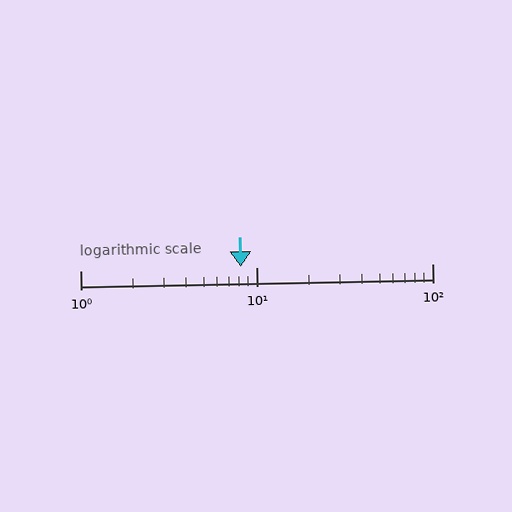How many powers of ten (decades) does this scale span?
The scale spans 2 decades, from 1 to 100.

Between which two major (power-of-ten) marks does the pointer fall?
The pointer is between 1 and 10.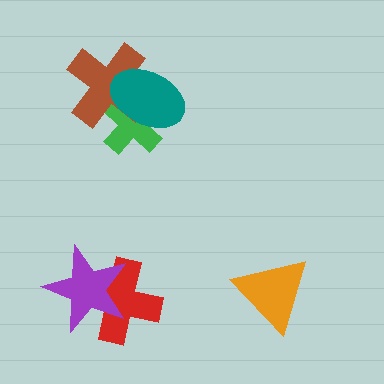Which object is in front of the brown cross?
The teal ellipse is in front of the brown cross.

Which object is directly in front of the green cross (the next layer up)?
The brown cross is directly in front of the green cross.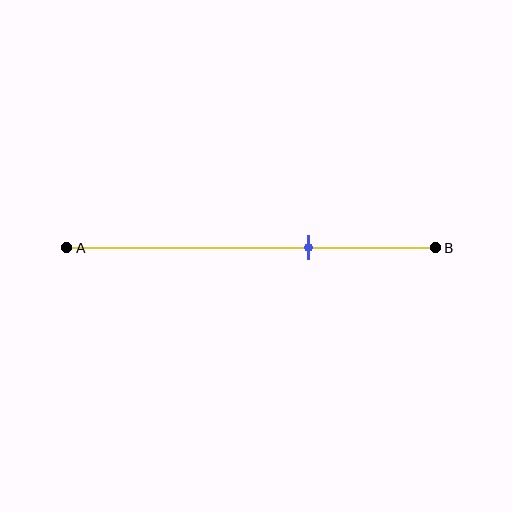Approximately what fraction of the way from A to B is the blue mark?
The blue mark is approximately 65% of the way from A to B.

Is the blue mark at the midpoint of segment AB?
No, the mark is at about 65% from A, not at the 50% midpoint.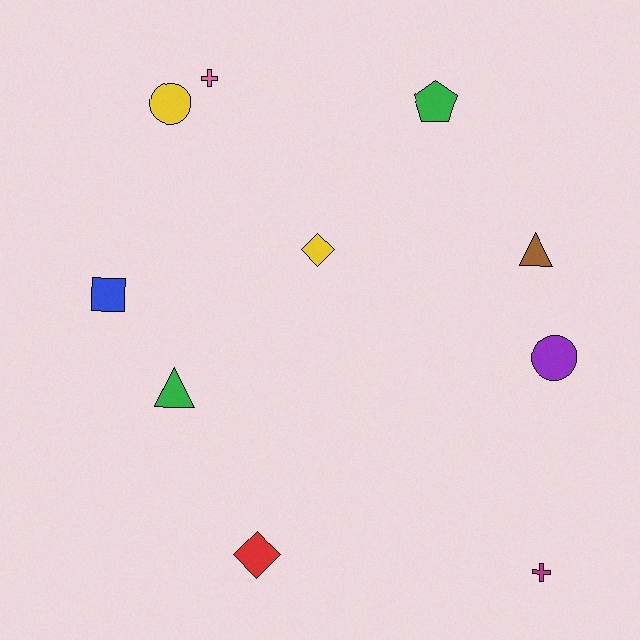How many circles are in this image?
There are 2 circles.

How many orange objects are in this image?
There are no orange objects.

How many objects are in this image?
There are 10 objects.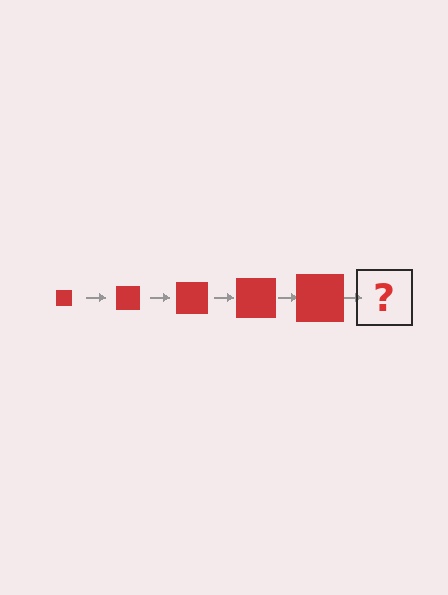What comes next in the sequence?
The next element should be a red square, larger than the previous one.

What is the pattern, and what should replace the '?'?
The pattern is that the square gets progressively larger each step. The '?' should be a red square, larger than the previous one.